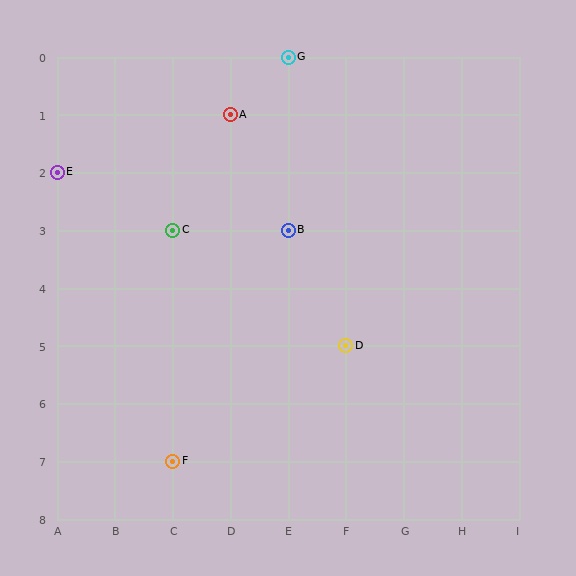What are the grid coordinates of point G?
Point G is at grid coordinates (E, 0).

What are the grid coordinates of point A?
Point A is at grid coordinates (D, 1).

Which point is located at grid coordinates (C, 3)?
Point C is at (C, 3).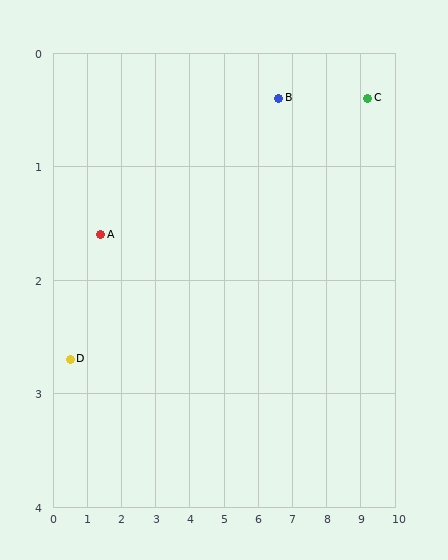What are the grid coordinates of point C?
Point C is at approximately (9.2, 0.4).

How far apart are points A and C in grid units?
Points A and C are about 7.9 grid units apart.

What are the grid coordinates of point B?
Point B is at approximately (6.6, 0.4).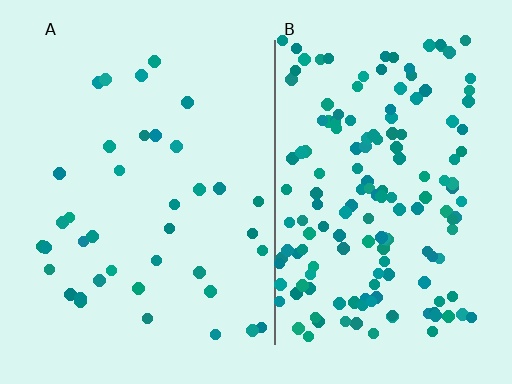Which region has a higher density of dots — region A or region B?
B (the right).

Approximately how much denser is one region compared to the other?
Approximately 4.2× — region B over region A.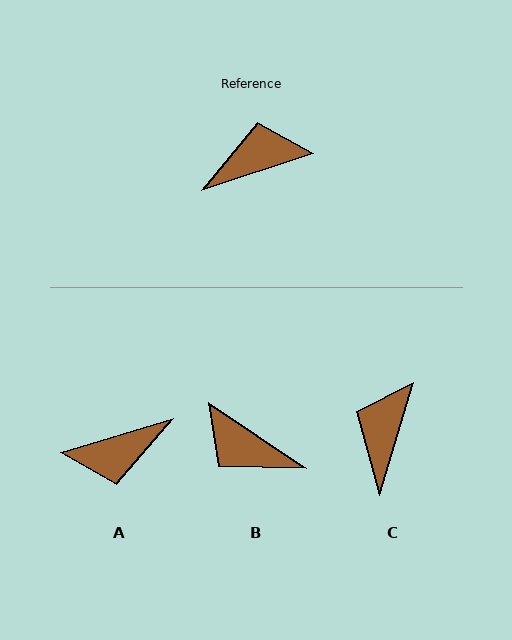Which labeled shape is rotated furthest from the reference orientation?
A, about 178 degrees away.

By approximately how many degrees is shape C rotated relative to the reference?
Approximately 54 degrees counter-clockwise.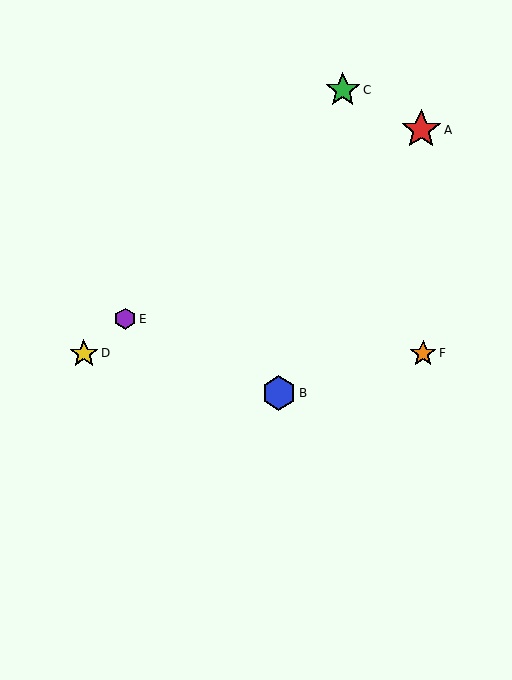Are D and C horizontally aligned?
No, D is at y≈353 and C is at y≈90.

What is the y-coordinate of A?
Object A is at y≈130.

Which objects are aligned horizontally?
Objects D, F are aligned horizontally.